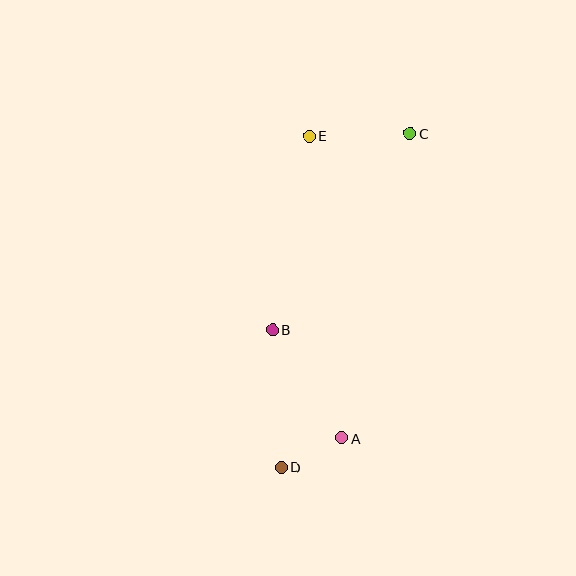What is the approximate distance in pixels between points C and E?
The distance between C and E is approximately 101 pixels.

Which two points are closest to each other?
Points A and D are closest to each other.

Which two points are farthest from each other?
Points C and D are farthest from each other.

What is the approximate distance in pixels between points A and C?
The distance between A and C is approximately 312 pixels.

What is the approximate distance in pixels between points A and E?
The distance between A and E is approximately 304 pixels.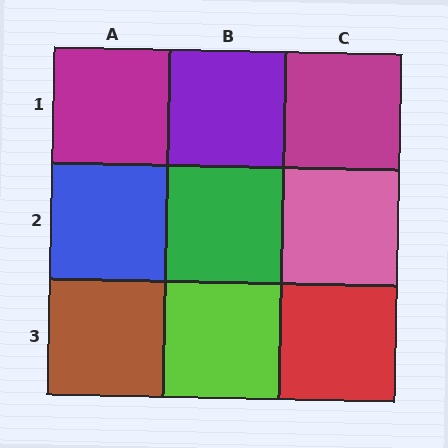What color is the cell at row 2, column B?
Green.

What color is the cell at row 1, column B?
Purple.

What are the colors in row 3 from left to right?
Brown, lime, red.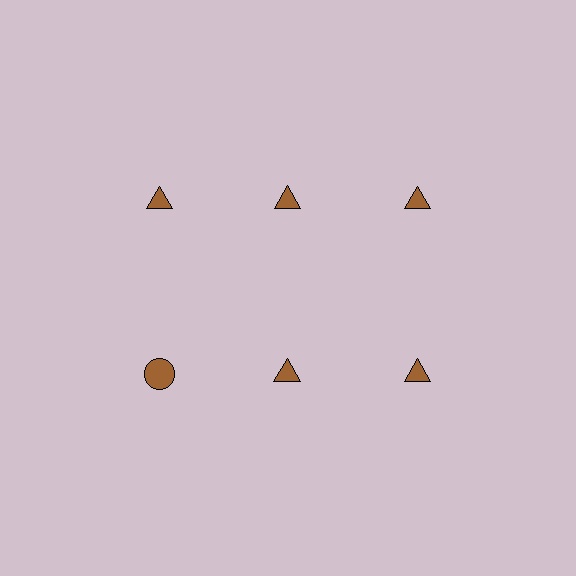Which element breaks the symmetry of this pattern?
The brown circle in the second row, leftmost column breaks the symmetry. All other shapes are brown triangles.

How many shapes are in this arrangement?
There are 6 shapes arranged in a grid pattern.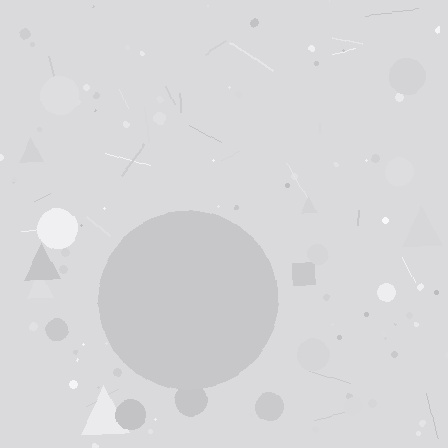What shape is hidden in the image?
A circle is hidden in the image.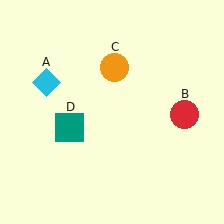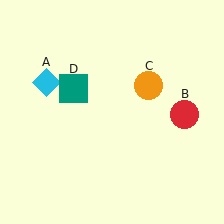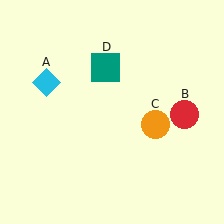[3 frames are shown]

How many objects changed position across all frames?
2 objects changed position: orange circle (object C), teal square (object D).